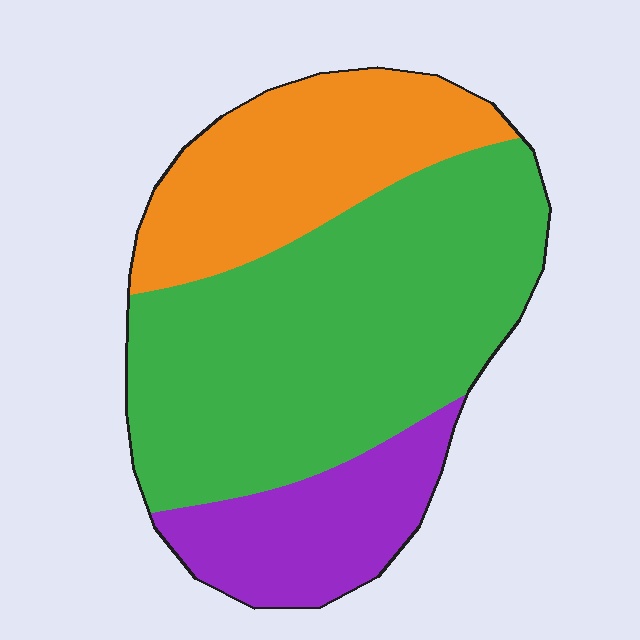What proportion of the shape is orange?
Orange takes up about one quarter (1/4) of the shape.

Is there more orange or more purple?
Orange.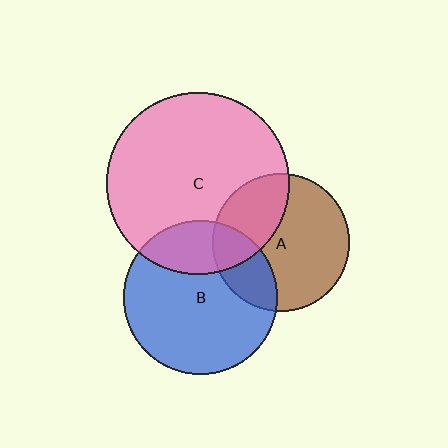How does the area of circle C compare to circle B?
Approximately 1.4 times.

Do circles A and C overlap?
Yes.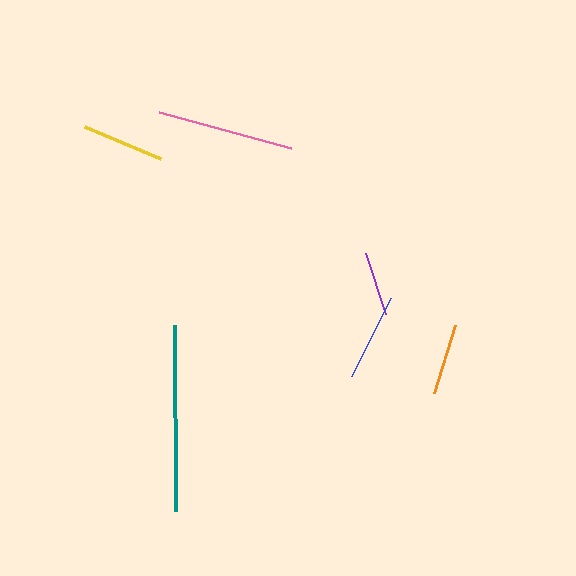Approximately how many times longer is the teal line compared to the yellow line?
The teal line is approximately 2.3 times the length of the yellow line.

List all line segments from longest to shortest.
From longest to shortest: teal, pink, blue, yellow, orange, purple.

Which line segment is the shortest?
The purple line is the shortest at approximately 65 pixels.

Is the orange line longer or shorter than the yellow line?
The yellow line is longer than the orange line.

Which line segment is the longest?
The teal line is the longest at approximately 186 pixels.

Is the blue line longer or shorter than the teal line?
The teal line is longer than the blue line.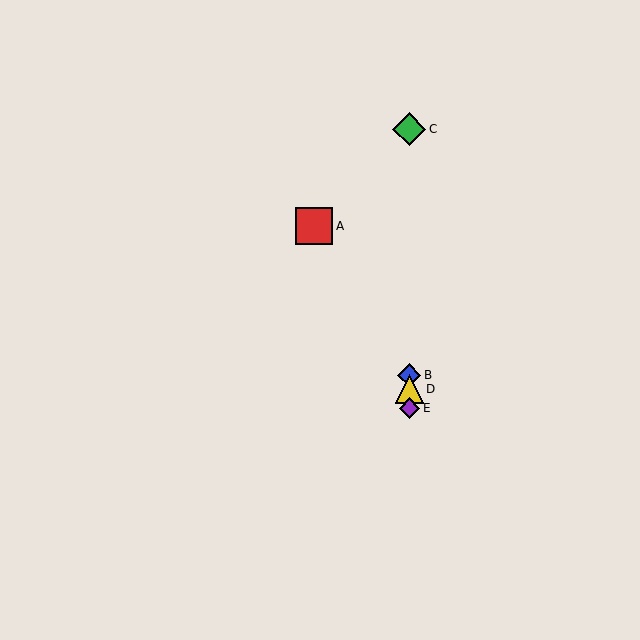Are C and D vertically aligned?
Yes, both are at x≈409.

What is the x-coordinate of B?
Object B is at x≈409.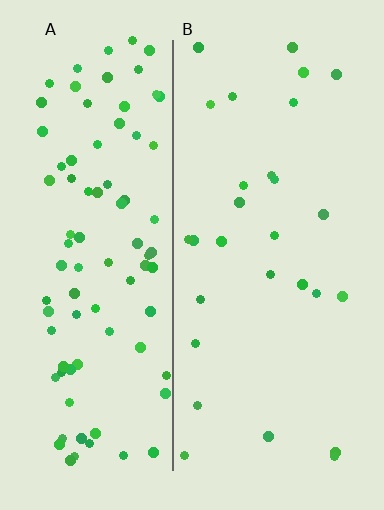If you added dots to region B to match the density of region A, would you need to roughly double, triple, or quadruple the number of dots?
Approximately triple.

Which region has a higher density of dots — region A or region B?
A (the left).